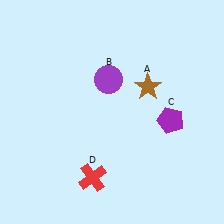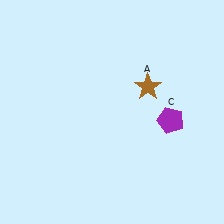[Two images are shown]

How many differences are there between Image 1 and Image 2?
There are 2 differences between the two images.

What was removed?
The purple circle (B), the red cross (D) were removed in Image 2.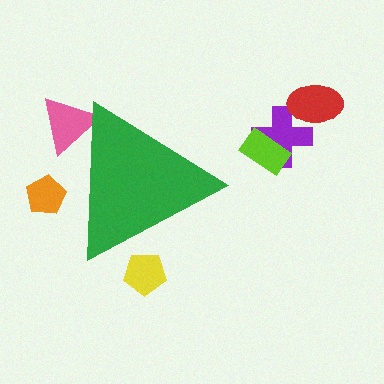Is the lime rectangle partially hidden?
No, the lime rectangle is fully visible.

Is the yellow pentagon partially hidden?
Yes, the yellow pentagon is partially hidden behind the green triangle.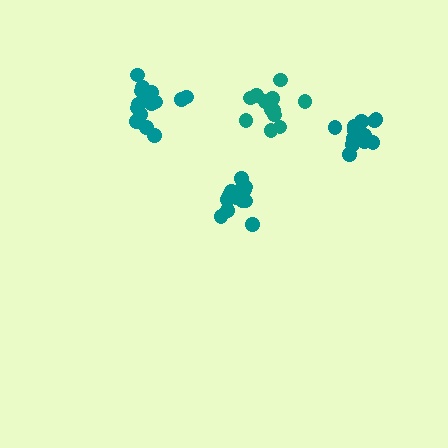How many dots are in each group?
Group 1: 17 dots, Group 2: 15 dots, Group 3: 12 dots, Group 4: 12 dots (56 total).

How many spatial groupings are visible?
There are 4 spatial groupings.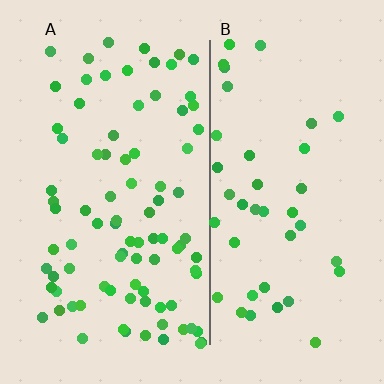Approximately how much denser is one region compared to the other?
Approximately 2.1× — region A over region B.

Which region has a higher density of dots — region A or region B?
A (the left).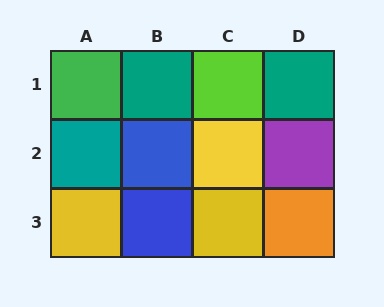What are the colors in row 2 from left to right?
Teal, blue, yellow, purple.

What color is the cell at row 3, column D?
Orange.